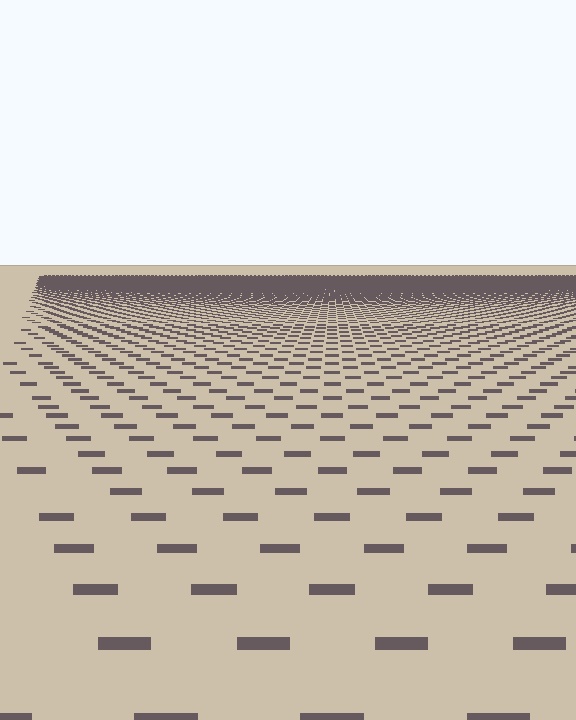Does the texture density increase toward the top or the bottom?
Density increases toward the top.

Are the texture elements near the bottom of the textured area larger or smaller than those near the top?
Larger. Near the bottom, elements are closer to the viewer and appear at a bigger on-screen size.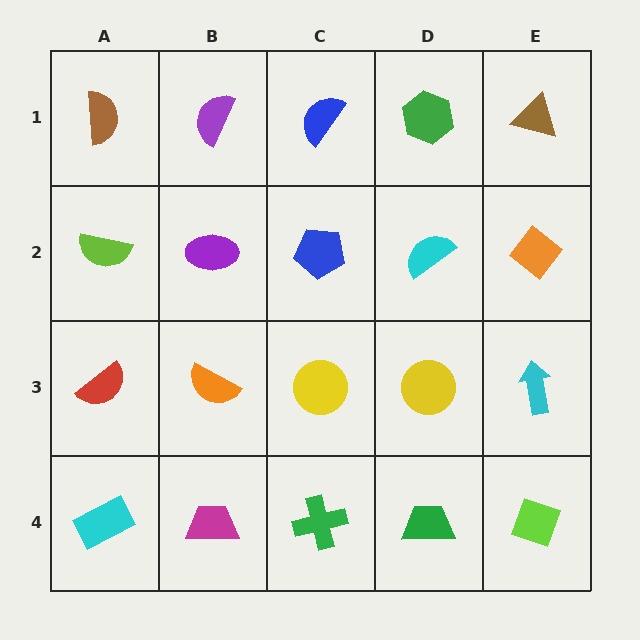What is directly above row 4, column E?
A cyan arrow.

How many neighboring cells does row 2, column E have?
3.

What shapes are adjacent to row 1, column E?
An orange diamond (row 2, column E), a green hexagon (row 1, column D).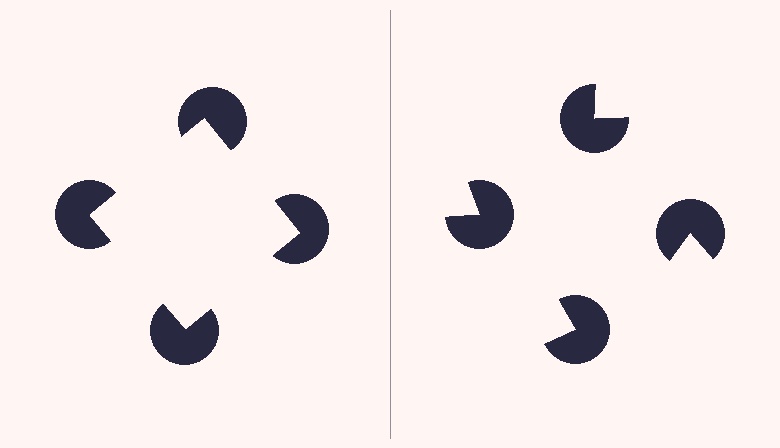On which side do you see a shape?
An illusory square appears on the left side. On the right side the wedge cuts are rotated, so no coherent shape forms.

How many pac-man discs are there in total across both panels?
8 — 4 on each side.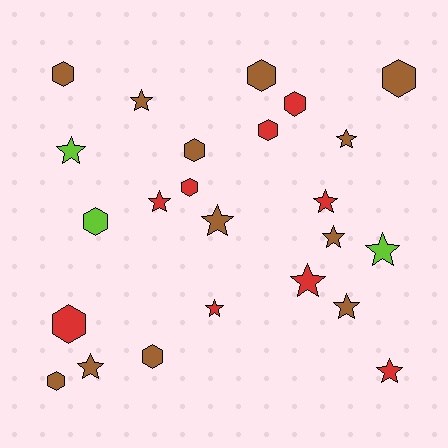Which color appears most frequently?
Brown, with 12 objects.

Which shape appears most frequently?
Star, with 13 objects.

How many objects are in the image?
There are 24 objects.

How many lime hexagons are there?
There is 1 lime hexagon.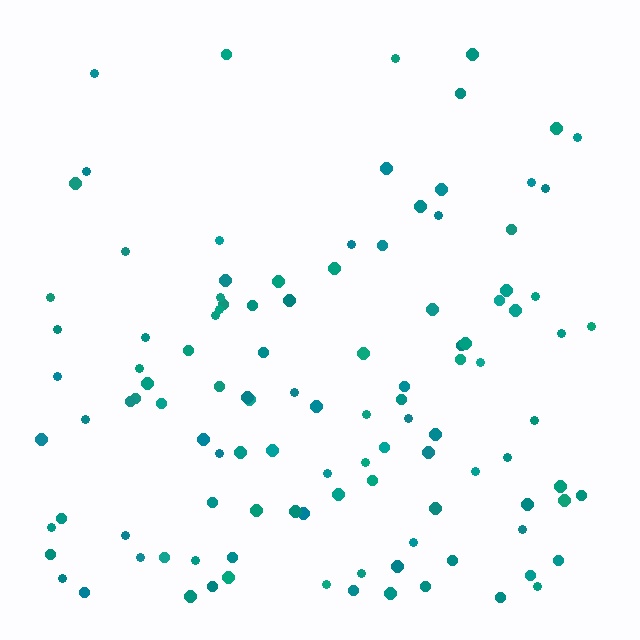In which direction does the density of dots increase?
From top to bottom, with the bottom side densest.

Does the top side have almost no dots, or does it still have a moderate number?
Still a moderate number, just noticeably fewer than the bottom.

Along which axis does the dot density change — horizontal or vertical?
Vertical.